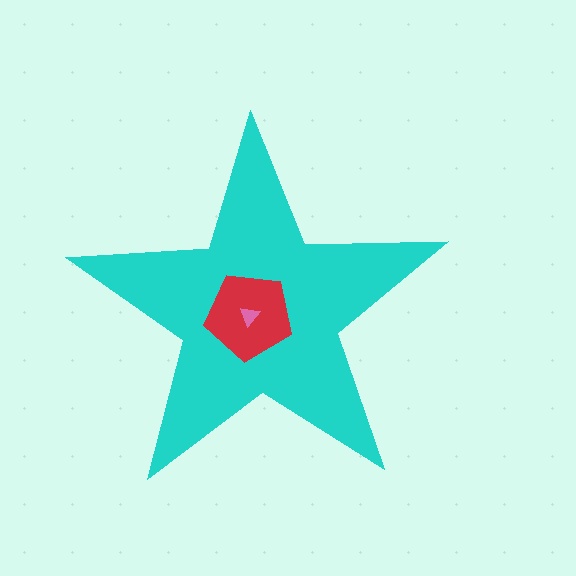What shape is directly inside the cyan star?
The red pentagon.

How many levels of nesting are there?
3.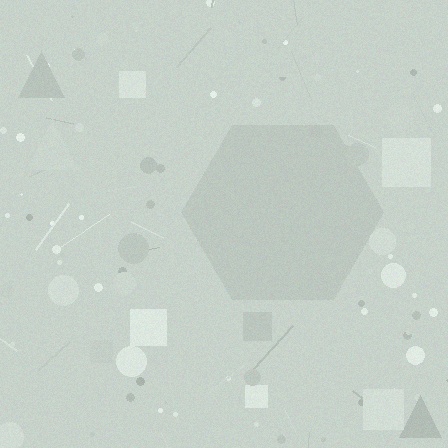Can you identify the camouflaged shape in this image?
The camouflaged shape is a hexagon.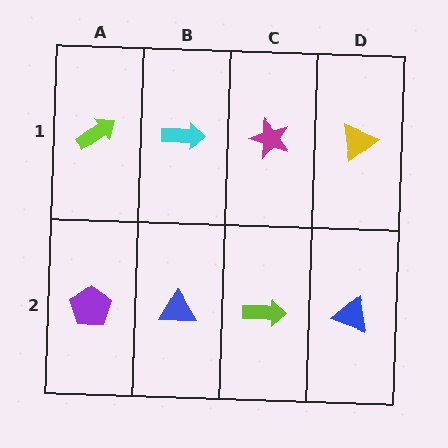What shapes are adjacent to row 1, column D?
A blue triangle (row 2, column D), a magenta star (row 1, column C).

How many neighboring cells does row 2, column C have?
3.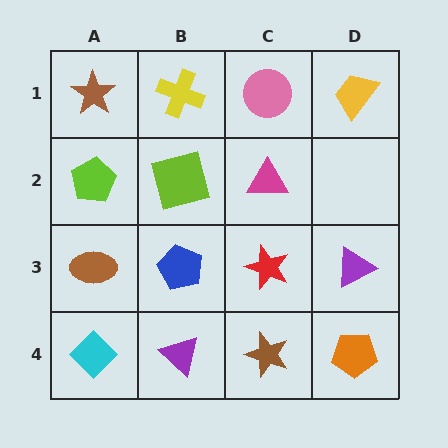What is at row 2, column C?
A magenta triangle.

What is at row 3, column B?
A blue pentagon.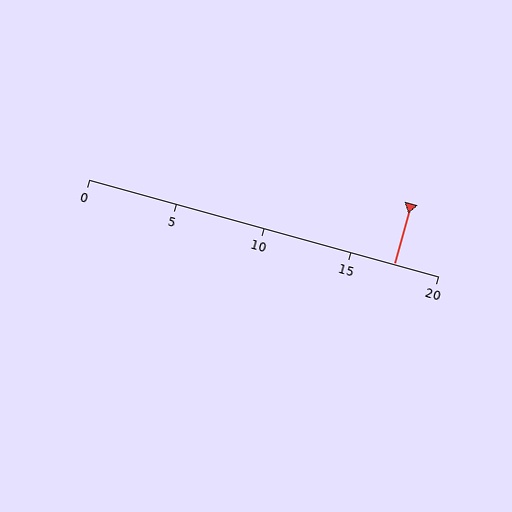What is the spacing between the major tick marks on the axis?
The major ticks are spaced 5 apart.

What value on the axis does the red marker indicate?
The marker indicates approximately 17.5.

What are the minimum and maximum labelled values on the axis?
The axis runs from 0 to 20.